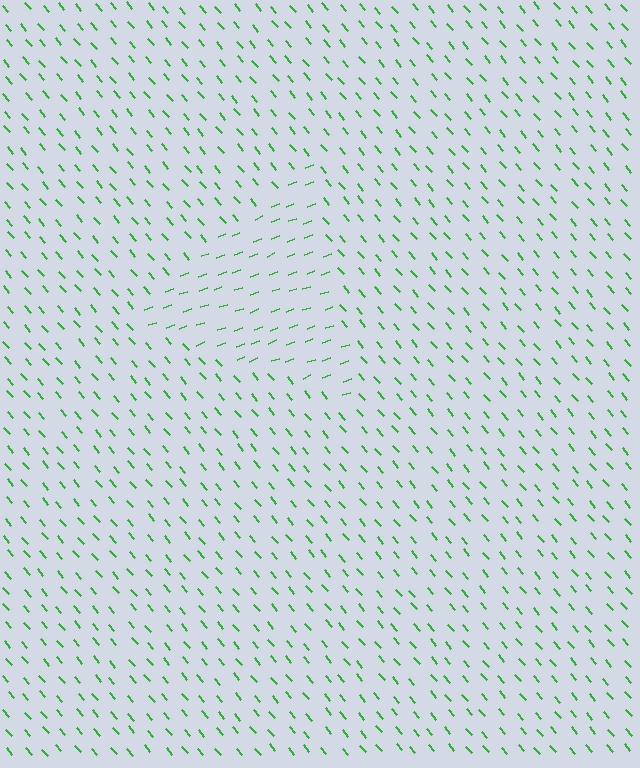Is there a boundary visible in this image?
Yes, there is a texture boundary formed by a change in line orientation.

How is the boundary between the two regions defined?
The boundary is defined purely by a change in line orientation (approximately 70 degrees difference). All lines are the same color and thickness.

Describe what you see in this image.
The image is filled with small green line segments. A triangle region in the image has lines oriented differently from the surrounding lines, creating a visible texture boundary.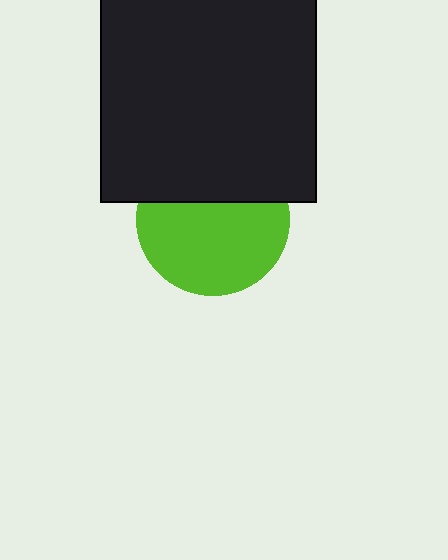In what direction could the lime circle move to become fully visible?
The lime circle could move down. That would shift it out from behind the black rectangle entirely.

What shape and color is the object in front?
The object in front is a black rectangle.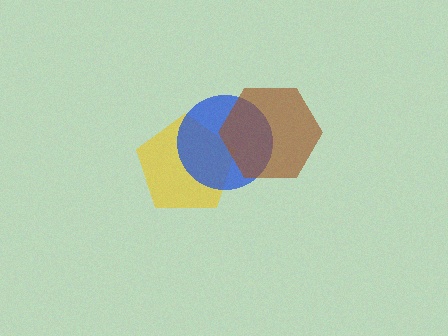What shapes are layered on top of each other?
The layered shapes are: a yellow pentagon, a blue circle, a brown hexagon.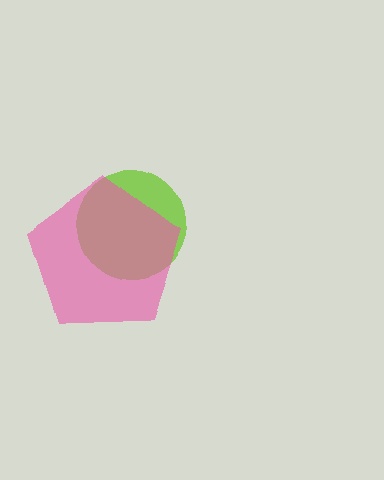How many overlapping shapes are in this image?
There are 2 overlapping shapes in the image.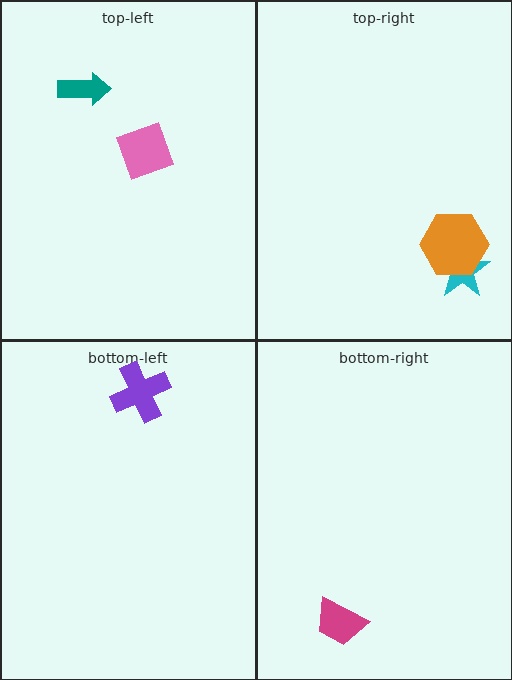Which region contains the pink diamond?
The top-left region.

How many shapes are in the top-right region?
2.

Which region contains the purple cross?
The bottom-left region.